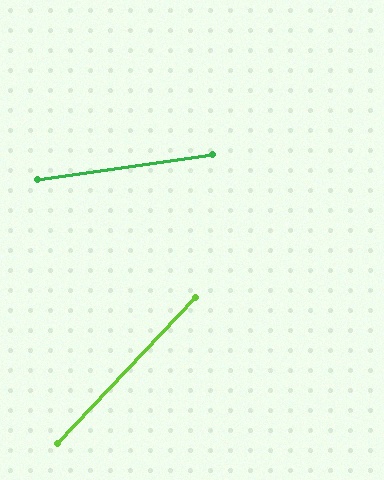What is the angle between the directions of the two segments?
Approximately 38 degrees.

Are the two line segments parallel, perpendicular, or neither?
Neither parallel nor perpendicular — they differ by about 38°.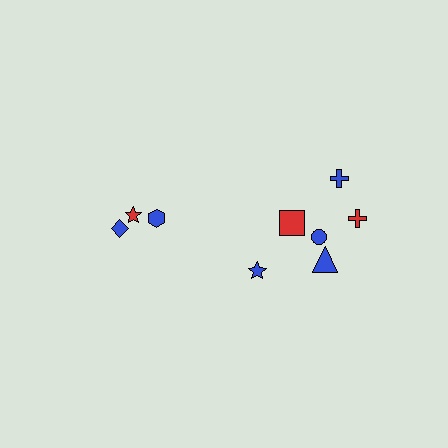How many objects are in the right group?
There are 6 objects.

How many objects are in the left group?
There are 3 objects.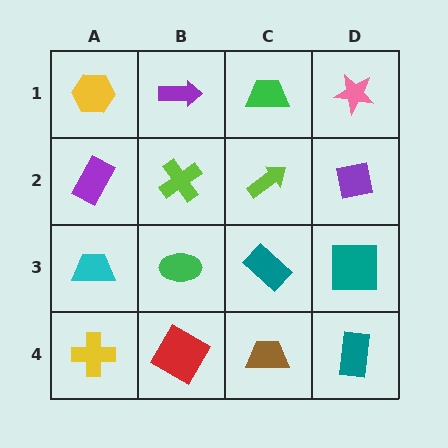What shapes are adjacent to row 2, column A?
A yellow hexagon (row 1, column A), a cyan trapezoid (row 3, column A), a lime cross (row 2, column B).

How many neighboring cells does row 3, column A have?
3.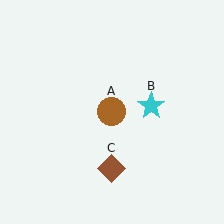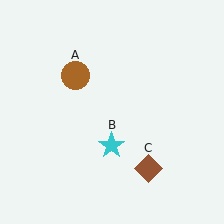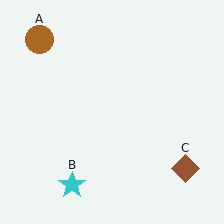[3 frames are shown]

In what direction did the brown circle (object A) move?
The brown circle (object A) moved up and to the left.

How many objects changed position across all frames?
3 objects changed position: brown circle (object A), cyan star (object B), brown diamond (object C).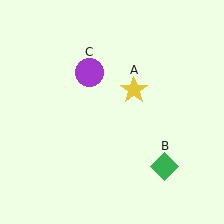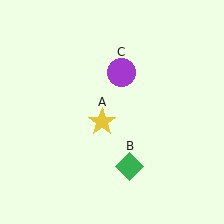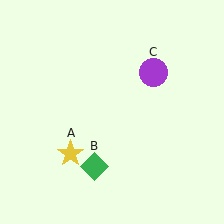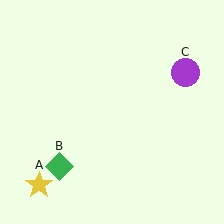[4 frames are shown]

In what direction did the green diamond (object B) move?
The green diamond (object B) moved left.